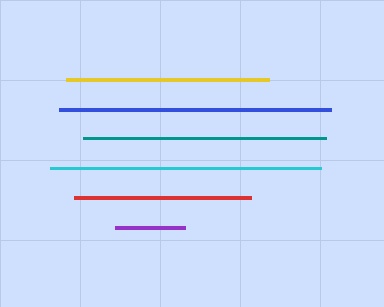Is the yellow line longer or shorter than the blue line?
The blue line is longer than the yellow line.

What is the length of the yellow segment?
The yellow segment is approximately 203 pixels long.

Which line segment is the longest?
The blue line is the longest at approximately 272 pixels.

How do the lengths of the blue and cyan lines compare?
The blue and cyan lines are approximately the same length.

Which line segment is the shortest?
The purple line is the shortest at approximately 69 pixels.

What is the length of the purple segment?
The purple segment is approximately 69 pixels long.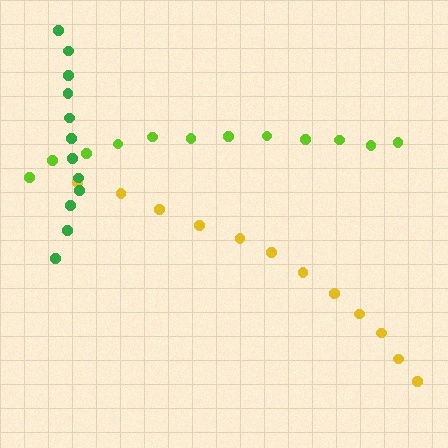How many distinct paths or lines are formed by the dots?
There are 3 distinct paths.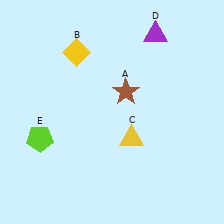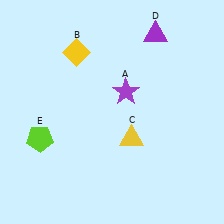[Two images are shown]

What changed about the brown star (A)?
In Image 1, A is brown. In Image 2, it changed to purple.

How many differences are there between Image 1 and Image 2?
There is 1 difference between the two images.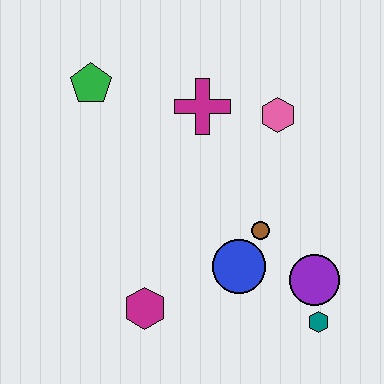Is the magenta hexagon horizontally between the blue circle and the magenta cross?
No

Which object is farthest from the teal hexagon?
The green pentagon is farthest from the teal hexagon.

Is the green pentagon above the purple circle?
Yes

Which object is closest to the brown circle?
The blue circle is closest to the brown circle.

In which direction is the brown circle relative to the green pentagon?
The brown circle is to the right of the green pentagon.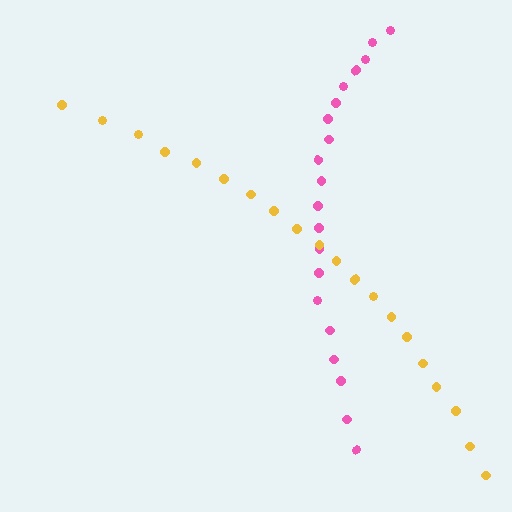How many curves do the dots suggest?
There are 2 distinct paths.